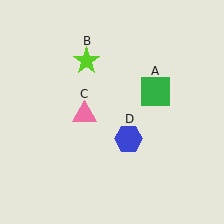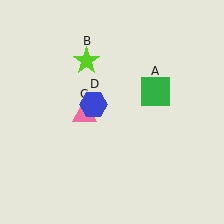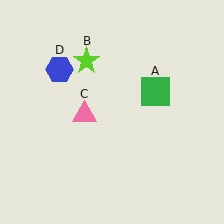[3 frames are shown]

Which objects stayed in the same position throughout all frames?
Green square (object A) and lime star (object B) and pink triangle (object C) remained stationary.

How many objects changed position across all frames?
1 object changed position: blue hexagon (object D).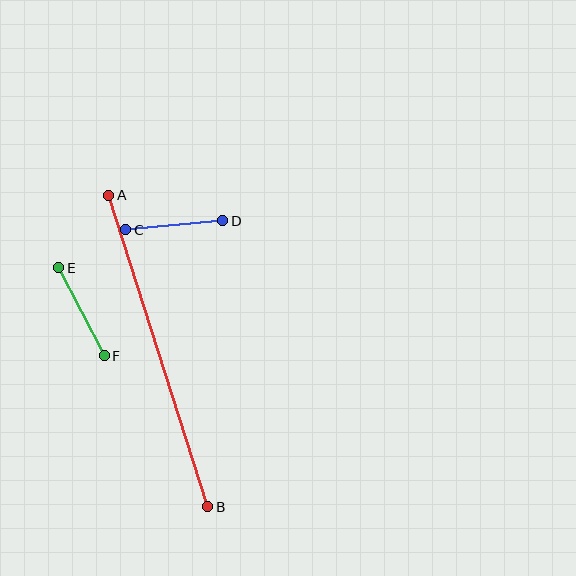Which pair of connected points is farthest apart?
Points A and B are farthest apart.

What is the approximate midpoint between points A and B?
The midpoint is at approximately (158, 351) pixels.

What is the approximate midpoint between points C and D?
The midpoint is at approximately (174, 225) pixels.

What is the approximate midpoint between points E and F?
The midpoint is at approximately (81, 312) pixels.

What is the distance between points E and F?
The distance is approximately 99 pixels.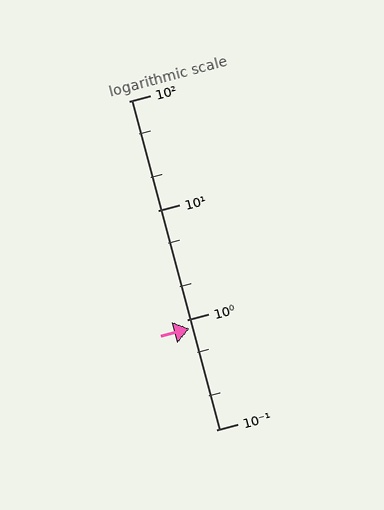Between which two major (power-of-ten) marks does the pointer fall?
The pointer is between 0.1 and 1.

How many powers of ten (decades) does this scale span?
The scale spans 3 decades, from 0.1 to 100.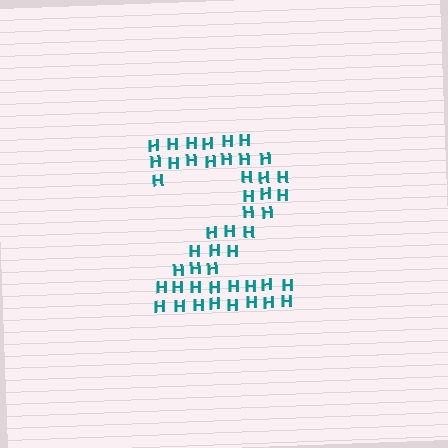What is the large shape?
The large shape is the digit 2.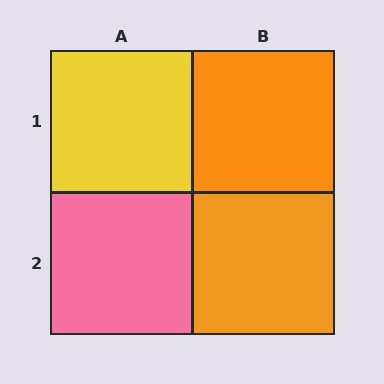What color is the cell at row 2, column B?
Orange.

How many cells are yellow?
1 cell is yellow.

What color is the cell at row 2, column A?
Pink.